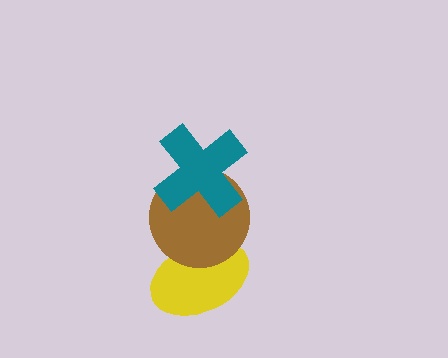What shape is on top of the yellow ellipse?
The brown circle is on top of the yellow ellipse.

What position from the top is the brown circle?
The brown circle is 2nd from the top.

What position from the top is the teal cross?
The teal cross is 1st from the top.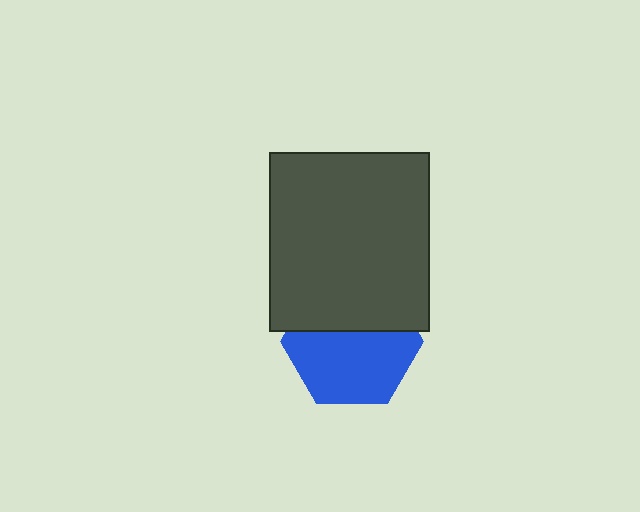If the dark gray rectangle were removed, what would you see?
You would see the complete blue hexagon.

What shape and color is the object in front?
The object in front is a dark gray rectangle.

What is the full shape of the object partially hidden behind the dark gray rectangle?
The partially hidden object is a blue hexagon.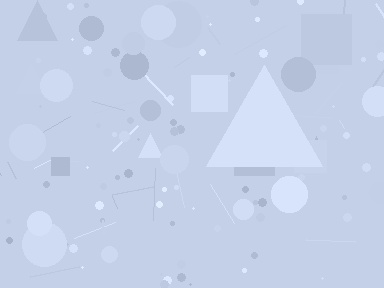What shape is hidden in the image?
A triangle is hidden in the image.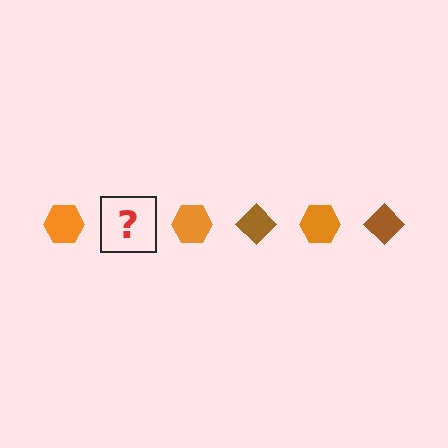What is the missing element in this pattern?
The missing element is a brown diamond.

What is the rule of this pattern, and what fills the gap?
The rule is that the pattern alternates between orange hexagon and brown diamond. The gap should be filled with a brown diamond.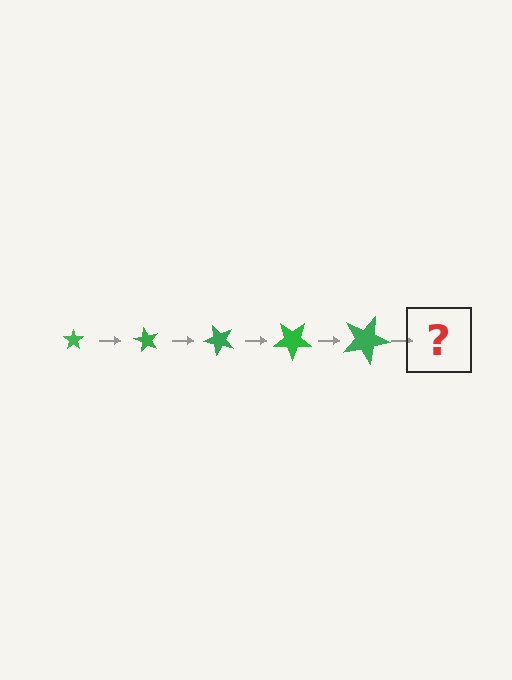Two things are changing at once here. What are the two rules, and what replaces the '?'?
The two rules are that the star grows larger each step and it rotates 60 degrees each step. The '?' should be a star, larger than the previous one and rotated 300 degrees from the start.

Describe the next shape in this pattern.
It should be a star, larger than the previous one and rotated 300 degrees from the start.